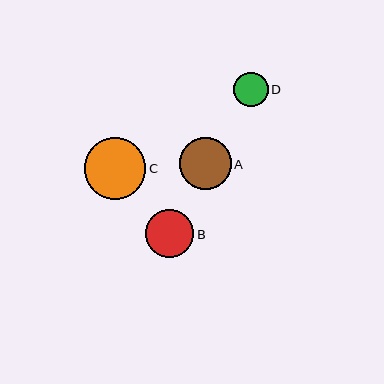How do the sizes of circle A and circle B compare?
Circle A and circle B are approximately the same size.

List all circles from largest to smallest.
From largest to smallest: C, A, B, D.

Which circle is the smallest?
Circle D is the smallest with a size of approximately 34 pixels.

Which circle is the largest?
Circle C is the largest with a size of approximately 61 pixels.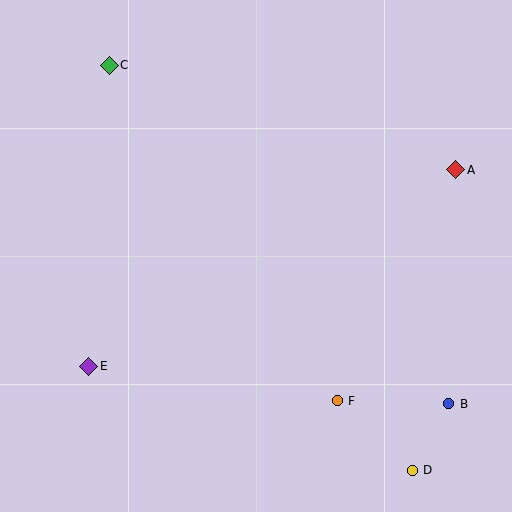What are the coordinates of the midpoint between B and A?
The midpoint between B and A is at (452, 286).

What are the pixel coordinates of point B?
Point B is at (449, 403).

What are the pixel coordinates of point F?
Point F is at (337, 401).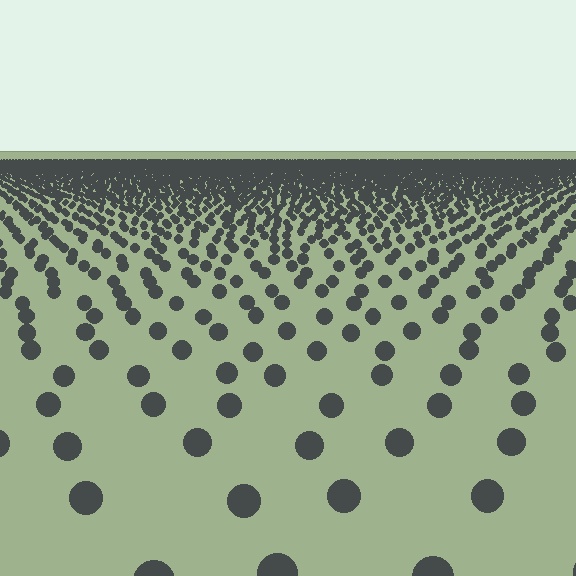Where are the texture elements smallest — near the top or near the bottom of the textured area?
Near the top.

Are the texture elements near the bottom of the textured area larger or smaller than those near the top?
Larger. Near the bottom, elements are closer to the viewer and appear at a bigger on-screen size.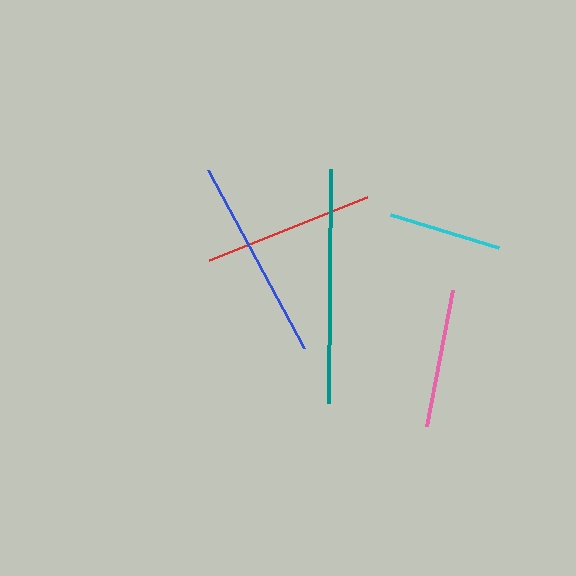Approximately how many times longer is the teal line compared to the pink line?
The teal line is approximately 1.7 times the length of the pink line.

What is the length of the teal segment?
The teal segment is approximately 234 pixels long.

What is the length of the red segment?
The red segment is approximately 171 pixels long.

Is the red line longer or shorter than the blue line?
The blue line is longer than the red line.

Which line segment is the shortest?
The cyan line is the shortest at approximately 113 pixels.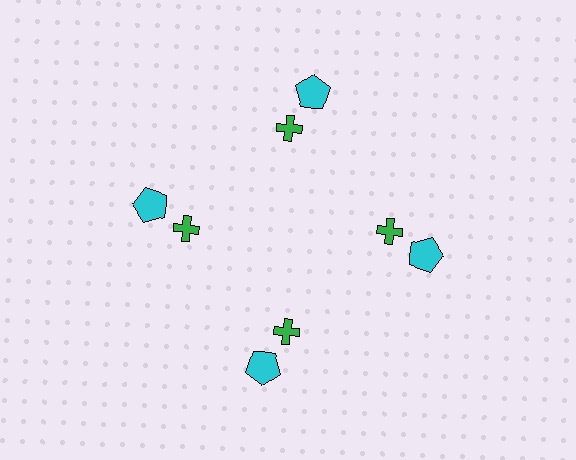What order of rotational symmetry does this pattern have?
This pattern has 4-fold rotational symmetry.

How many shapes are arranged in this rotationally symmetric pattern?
There are 8 shapes, arranged in 4 groups of 2.